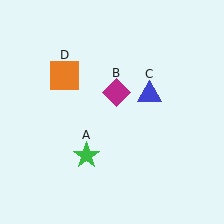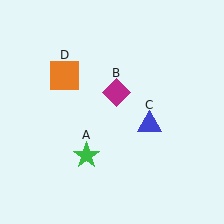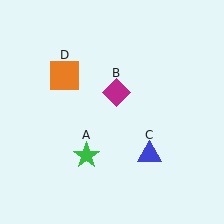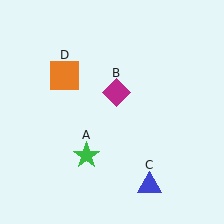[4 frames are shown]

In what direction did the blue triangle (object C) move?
The blue triangle (object C) moved down.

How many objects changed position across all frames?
1 object changed position: blue triangle (object C).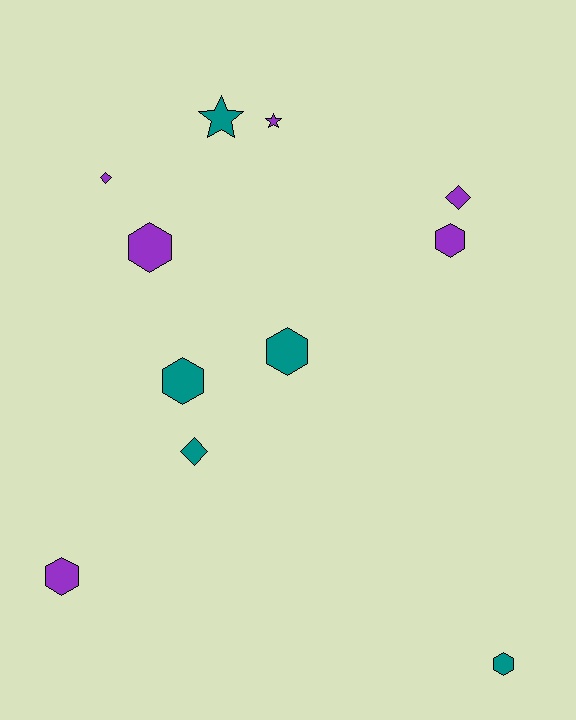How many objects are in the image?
There are 11 objects.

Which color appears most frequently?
Purple, with 6 objects.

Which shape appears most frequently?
Hexagon, with 6 objects.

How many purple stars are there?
There is 1 purple star.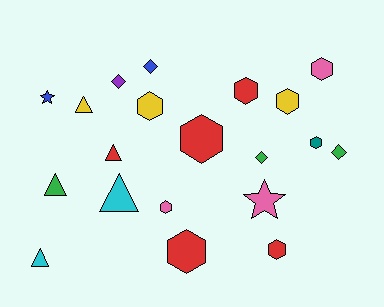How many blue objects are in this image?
There are 2 blue objects.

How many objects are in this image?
There are 20 objects.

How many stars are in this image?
There are 2 stars.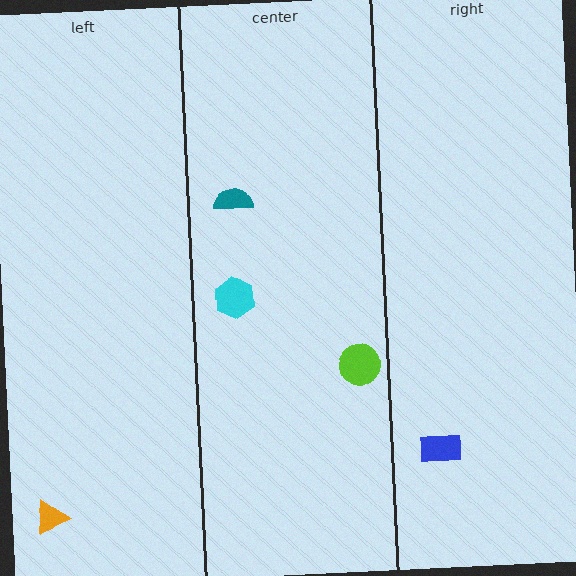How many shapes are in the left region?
1.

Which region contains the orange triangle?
The left region.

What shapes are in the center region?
The teal semicircle, the lime circle, the cyan hexagon.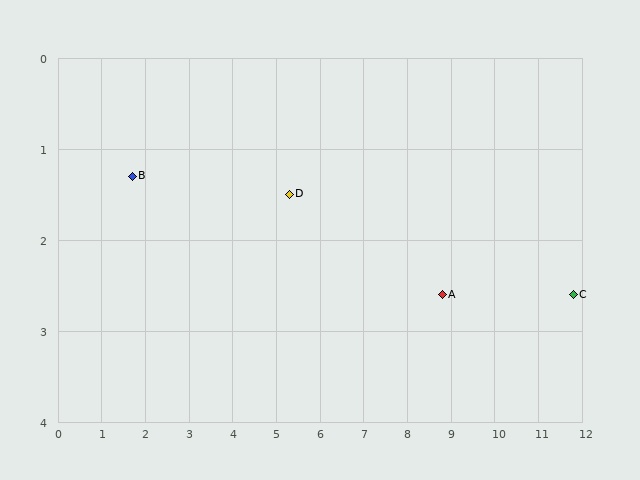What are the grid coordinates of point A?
Point A is at approximately (8.8, 2.6).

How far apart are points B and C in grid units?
Points B and C are about 10.2 grid units apart.